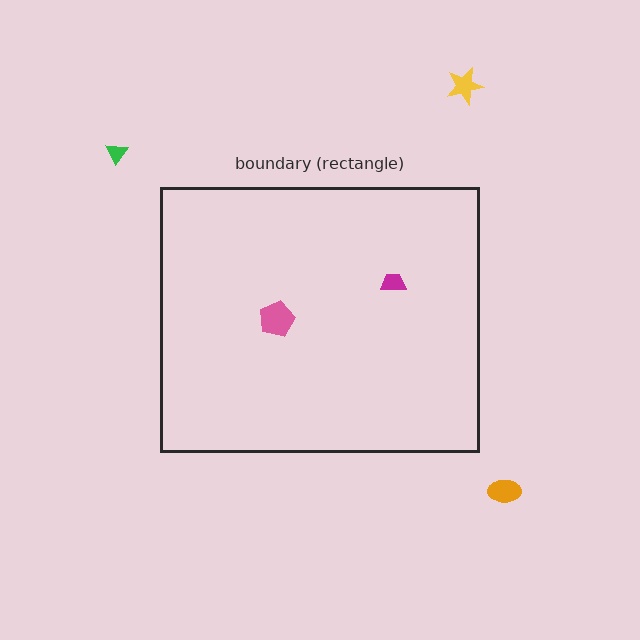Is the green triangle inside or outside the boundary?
Outside.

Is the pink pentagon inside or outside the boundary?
Inside.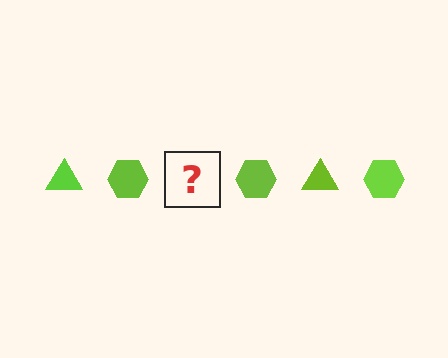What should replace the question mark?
The question mark should be replaced with a lime triangle.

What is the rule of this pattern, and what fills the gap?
The rule is that the pattern cycles through triangle, hexagon shapes in lime. The gap should be filled with a lime triangle.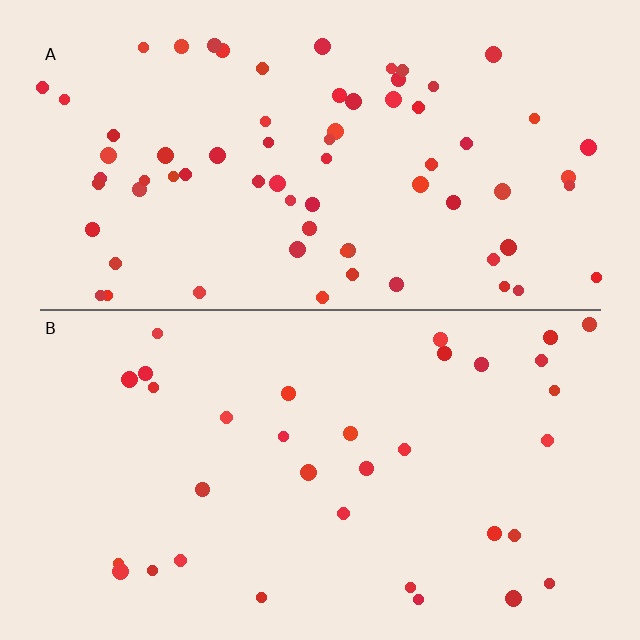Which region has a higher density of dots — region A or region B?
A (the top).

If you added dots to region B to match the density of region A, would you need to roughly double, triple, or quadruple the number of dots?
Approximately double.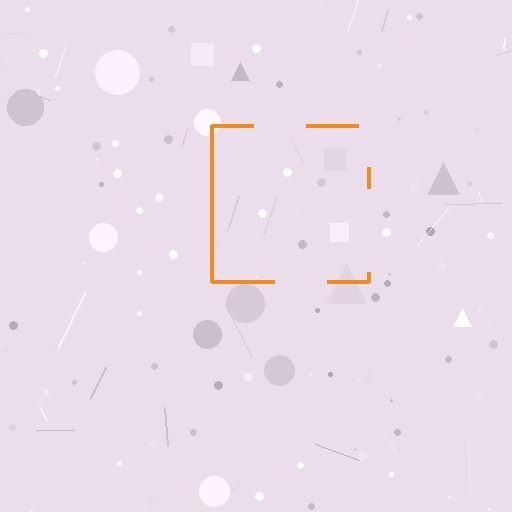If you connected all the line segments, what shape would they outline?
They would outline a square.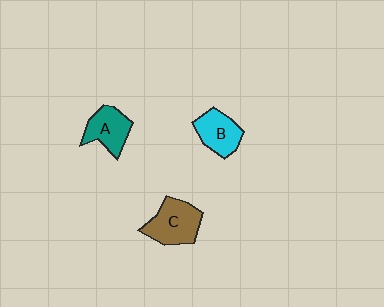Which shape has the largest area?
Shape C (brown).